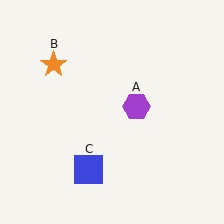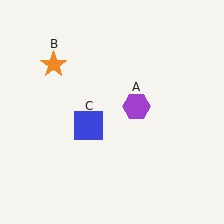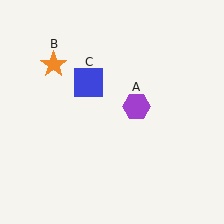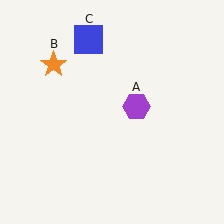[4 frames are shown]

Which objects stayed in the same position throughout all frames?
Purple hexagon (object A) and orange star (object B) remained stationary.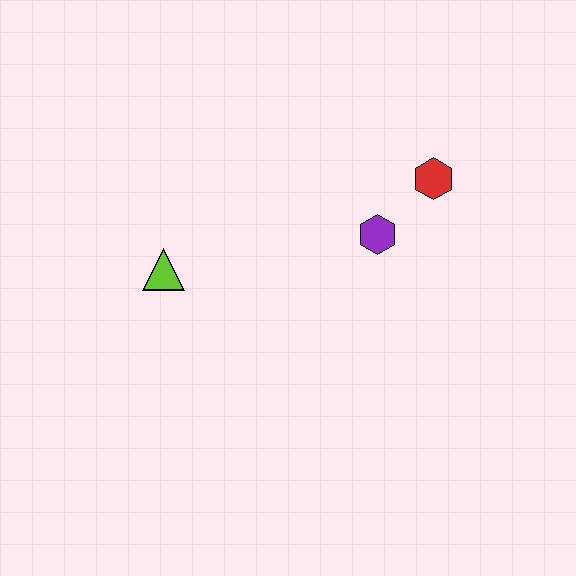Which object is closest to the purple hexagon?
The red hexagon is closest to the purple hexagon.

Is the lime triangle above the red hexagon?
No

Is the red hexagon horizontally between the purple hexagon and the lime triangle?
No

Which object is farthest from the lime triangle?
The red hexagon is farthest from the lime triangle.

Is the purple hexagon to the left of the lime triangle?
No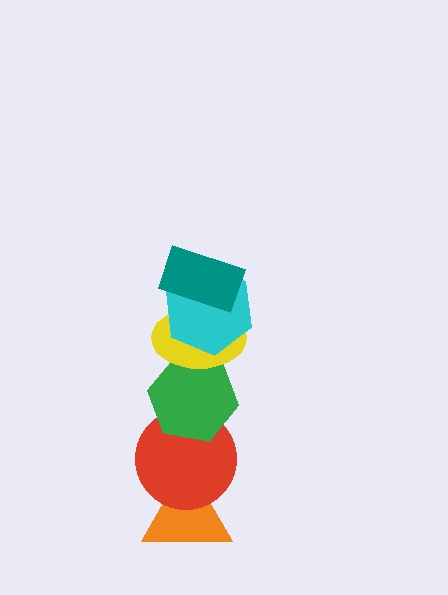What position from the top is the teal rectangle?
The teal rectangle is 1st from the top.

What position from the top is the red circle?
The red circle is 5th from the top.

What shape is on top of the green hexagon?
The yellow ellipse is on top of the green hexagon.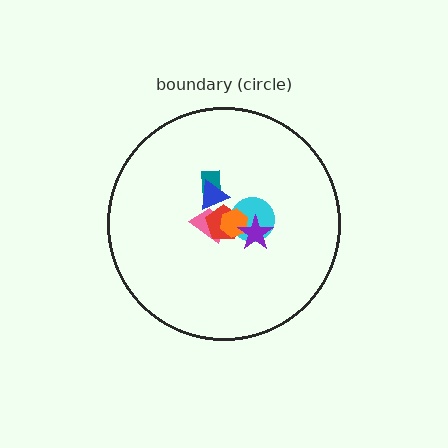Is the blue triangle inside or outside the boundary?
Inside.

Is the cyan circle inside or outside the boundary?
Inside.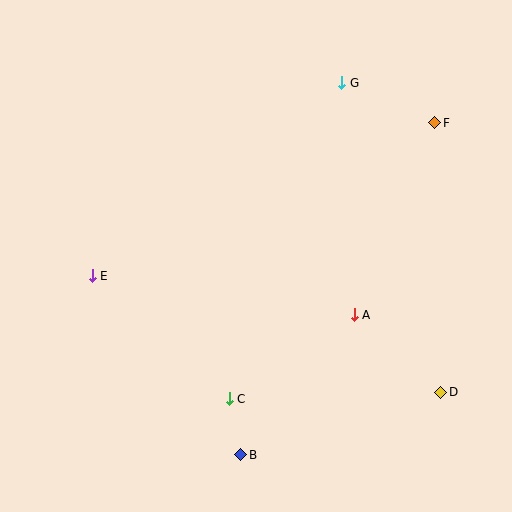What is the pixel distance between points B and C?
The distance between B and C is 57 pixels.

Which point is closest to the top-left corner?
Point E is closest to the top-left corner.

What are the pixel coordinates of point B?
Point B is at (241, 455).